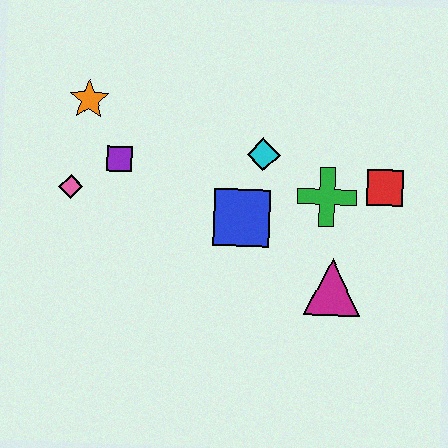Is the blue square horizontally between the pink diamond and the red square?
Yes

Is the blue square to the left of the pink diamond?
No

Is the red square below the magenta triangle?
No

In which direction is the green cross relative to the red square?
The green cross is to the left of the red square.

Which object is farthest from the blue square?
The orange star is farthest from the blue square.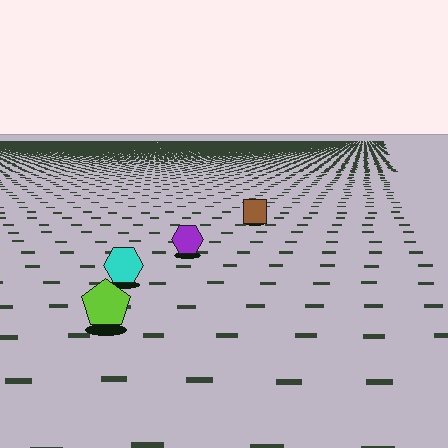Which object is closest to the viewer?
The lime pentagon is closest. The texture marks near it are larger and more spread out.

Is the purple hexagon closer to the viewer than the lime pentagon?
No. The lime pentagon is closer — you can tell from the texture gradient: the ground texture is coarser near it.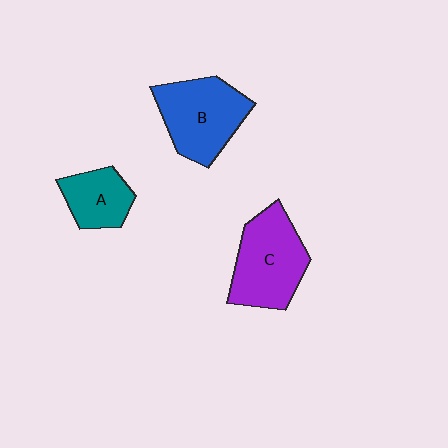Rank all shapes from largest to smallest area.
From largest to smallest: C (purple), B (blue), A (teal).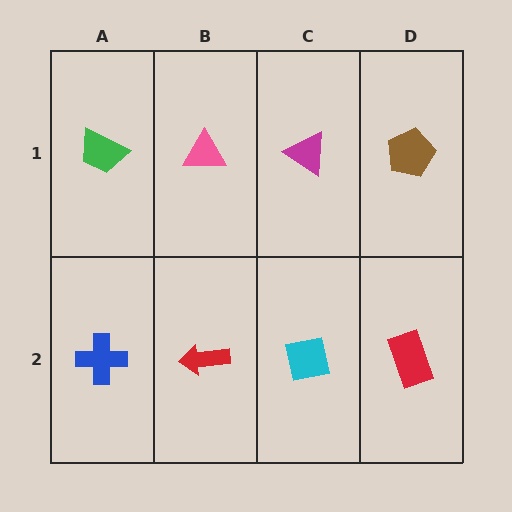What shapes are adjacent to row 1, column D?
A red rectangle (row 2, column D), a magenta triangle (row 1, column C).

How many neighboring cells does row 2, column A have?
2.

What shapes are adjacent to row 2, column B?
A pink triangle (row 1, column B), a blue cross (row 2, column A), a cyan square (row 2, column C).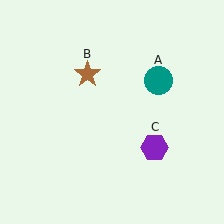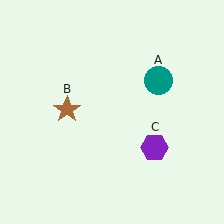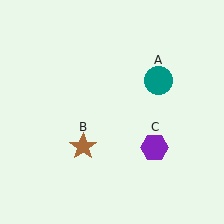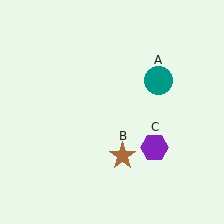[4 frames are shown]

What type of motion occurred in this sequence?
The brown star (object B) rotated counterclockwise around the center of the scene.